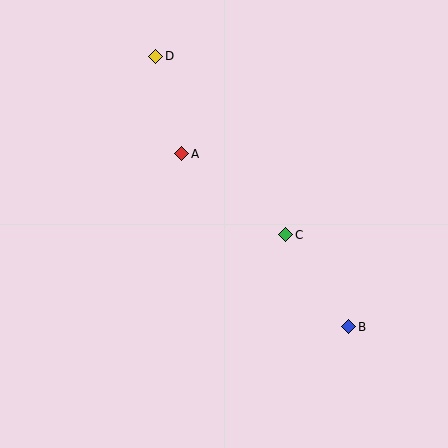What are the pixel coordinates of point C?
Point C is at (286, 235).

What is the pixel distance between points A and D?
The distance between A and D is 101 pixels.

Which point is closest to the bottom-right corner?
Point B is closest to the bottom-right corner.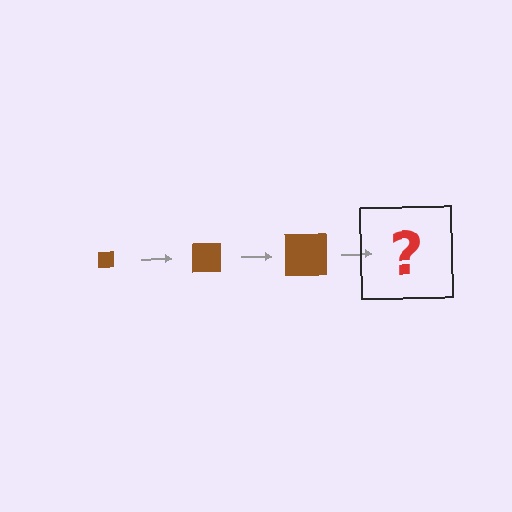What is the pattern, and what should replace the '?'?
The pattern is that the square gets progressively larger each step. The '?' should be a brown square, larger than the previous one.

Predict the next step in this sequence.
The next step is a brown square, larger than the previous one.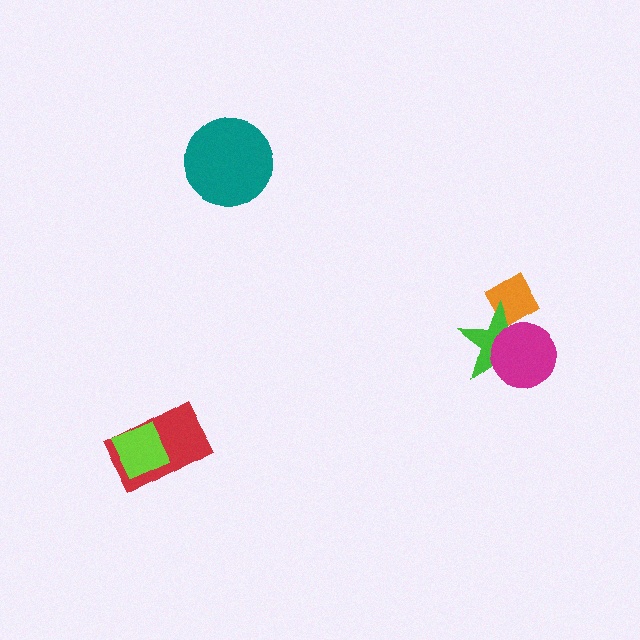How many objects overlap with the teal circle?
0 objects overlap with the teal circle.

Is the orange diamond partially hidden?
Yes, it is partially covered by another shape.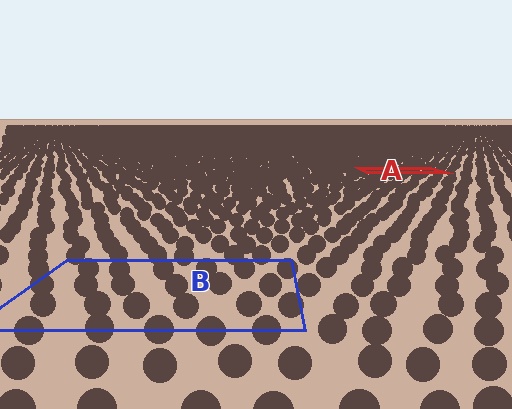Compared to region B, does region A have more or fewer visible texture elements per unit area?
Region A has more texture elements per unit area — they are packed more densely because it is farther away.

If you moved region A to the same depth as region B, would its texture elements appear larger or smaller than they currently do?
They would appear larger. At a closer depth, the same texture elements are projected at a bigger on-screen size.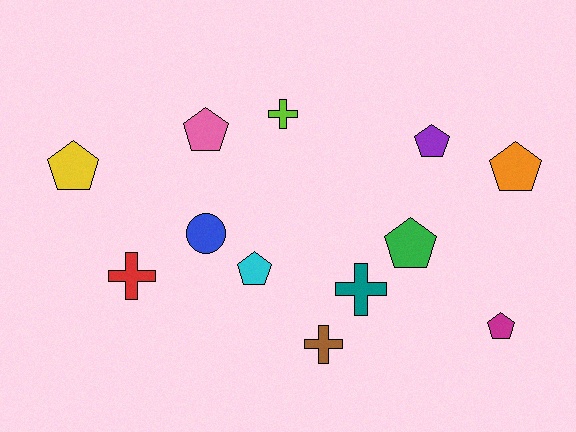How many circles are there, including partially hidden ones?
There is 1 circle.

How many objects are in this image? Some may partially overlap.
There are 12 objects.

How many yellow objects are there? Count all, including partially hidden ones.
There is 1 yellow object.